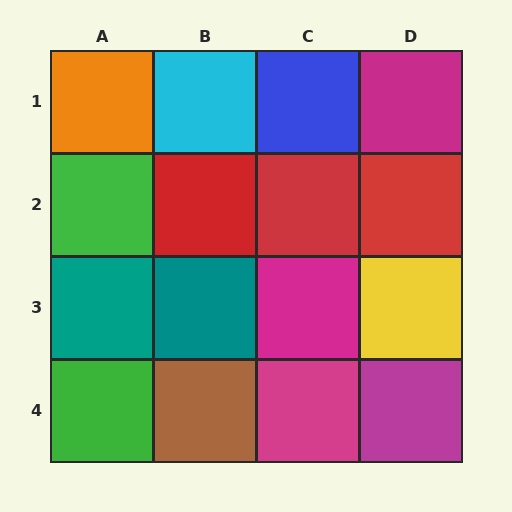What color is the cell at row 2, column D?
Red.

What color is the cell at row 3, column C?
Magenta.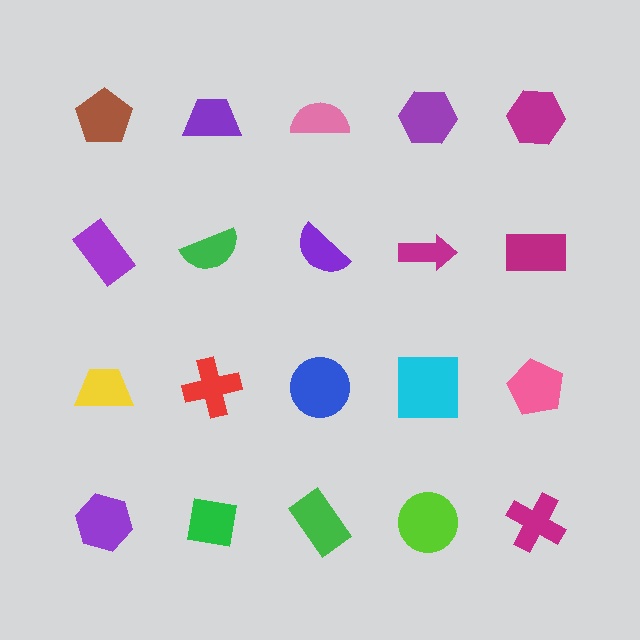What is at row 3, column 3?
A blue circle.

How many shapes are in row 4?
5 shapes.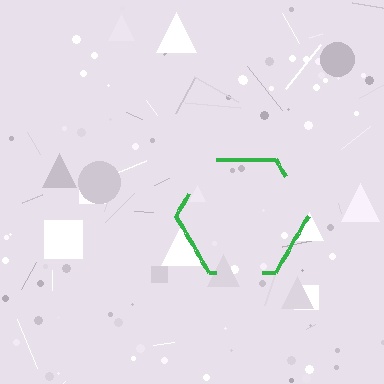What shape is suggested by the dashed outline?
The dashed outline suggests a hexagon.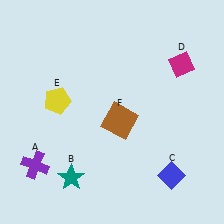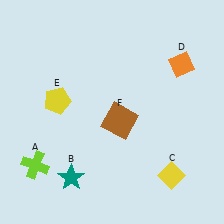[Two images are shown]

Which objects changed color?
A changed from purple to lime. C changed from blue to yellow. D changed from magenta to orange.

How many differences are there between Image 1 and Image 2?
There are 3 differences between the two images.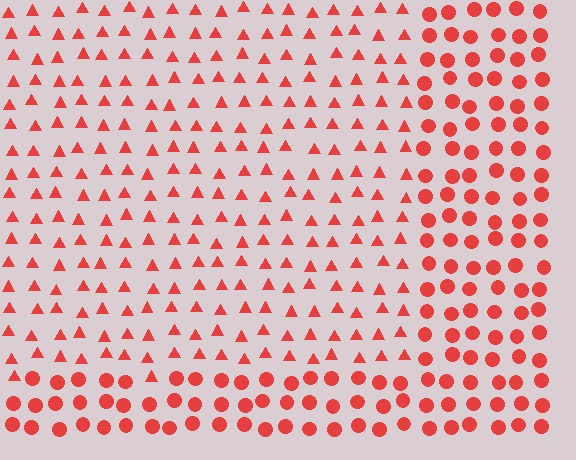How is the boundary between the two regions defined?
The boundary is defined by a change in element shape: triangles inside vs. circles outside. All elements share the same color and spacing.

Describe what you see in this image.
The image is filled with small red elements arranged in a uniform grid. A rectangle-shaped region contains triangles, while the surrounding area contains circles. The boundary is defined purely by the change in element shape.